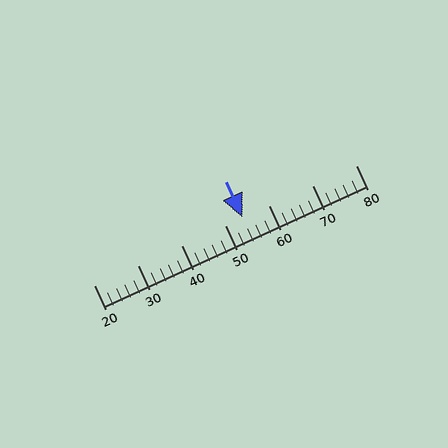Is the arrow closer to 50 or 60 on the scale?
The arrow is closer to 50.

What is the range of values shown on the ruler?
The ruler shows values from 20 to 80.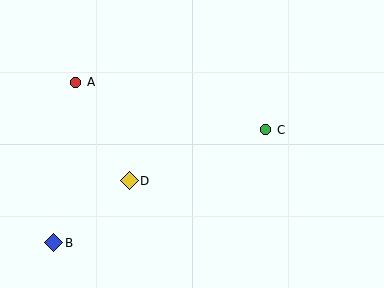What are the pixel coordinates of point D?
Point D is at (129, 181).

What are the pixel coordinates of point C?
Point C is at (266, 130).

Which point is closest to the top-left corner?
Point A is closest to the top-left corner.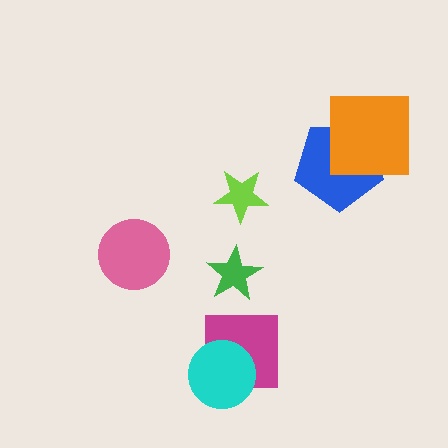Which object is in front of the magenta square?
The cyan circle is in front of the magenta square.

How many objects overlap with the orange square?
1 object overlaps with the orange square.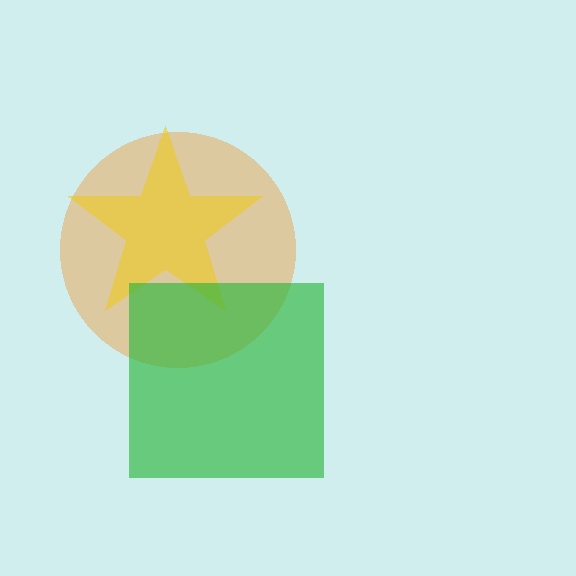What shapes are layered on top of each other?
The layered shapes are: an orange circle, a yellow star, a green square.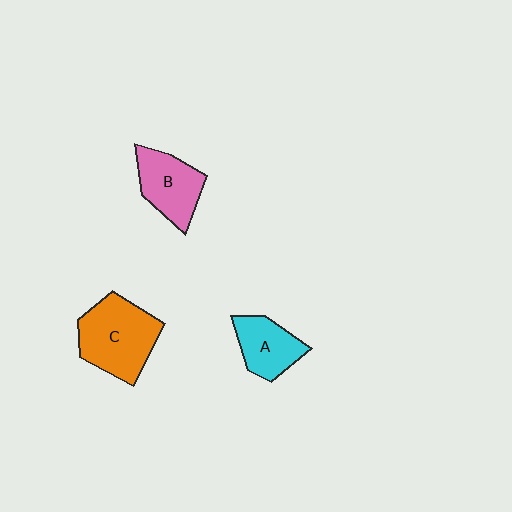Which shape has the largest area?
Shape C (orange).